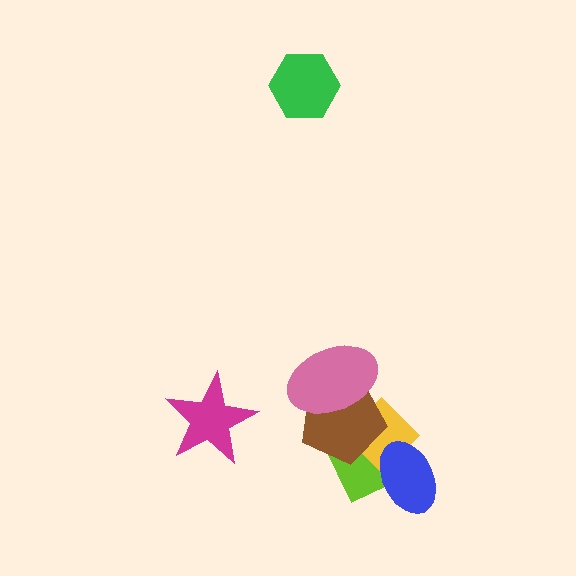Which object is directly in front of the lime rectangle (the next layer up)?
The yellow diamond is directly in front of the lime rectangle.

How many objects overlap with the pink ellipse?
3 objects overlap with the pink ellipse.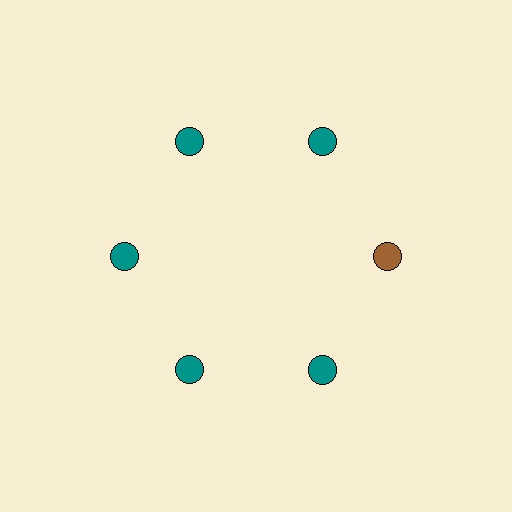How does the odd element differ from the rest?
It has a different color: brown instead of teal.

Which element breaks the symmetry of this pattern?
The brown circle at roughly the 3 o'clock position breaks the symmetry. All other shapes are teal circles.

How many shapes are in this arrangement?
There are 6 shapes arranged in a ring pattern.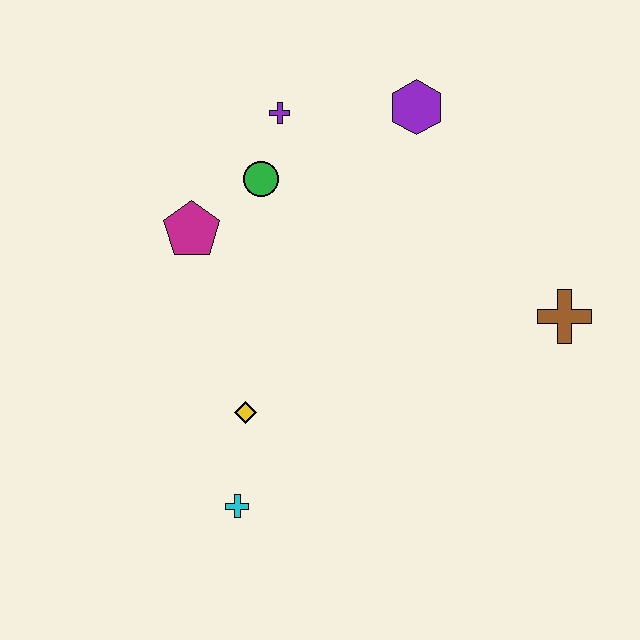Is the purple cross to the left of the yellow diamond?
No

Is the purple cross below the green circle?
No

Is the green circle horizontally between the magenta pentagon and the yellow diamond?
No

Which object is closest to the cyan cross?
The yellow diamond is closest to the cyan cross.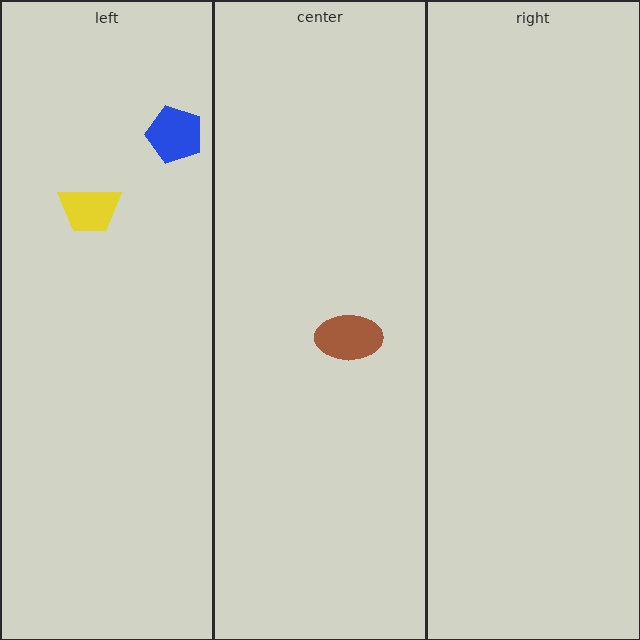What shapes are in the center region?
The brown ellipse.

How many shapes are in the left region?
2.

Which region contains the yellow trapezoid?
The left region.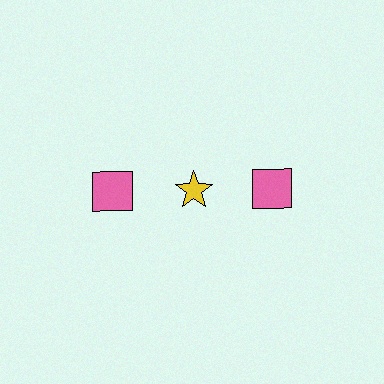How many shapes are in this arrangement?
There are 3 shapes arranged in a grid pattern.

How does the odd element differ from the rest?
It differs in both color (yellow instead of pink) and shape (star instead of square).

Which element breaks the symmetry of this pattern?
The yellow star in the top row, second from left column breaks the symmetry. All other shapes are pink squares.